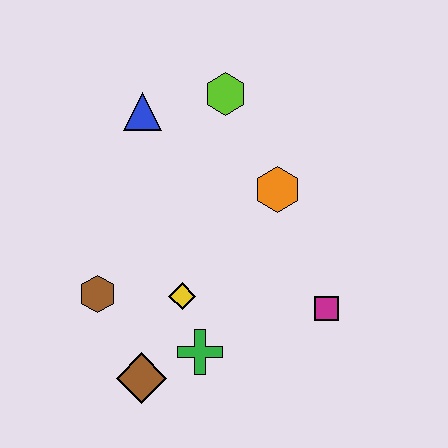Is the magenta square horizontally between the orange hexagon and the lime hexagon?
No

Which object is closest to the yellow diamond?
The green cross is closest to the yellow diamond.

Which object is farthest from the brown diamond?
The lime hexagon is farthest from the brown diamond.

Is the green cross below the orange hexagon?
Yes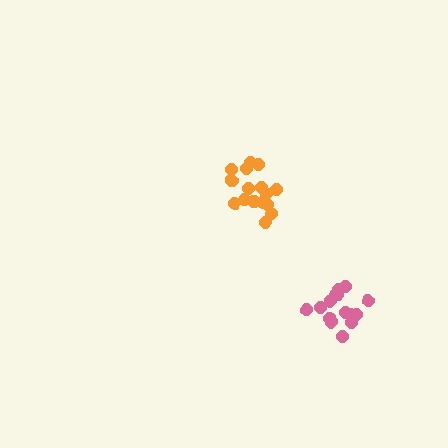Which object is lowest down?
The pink cluster is bottommost.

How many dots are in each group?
Group 1: 17 dots, Group 2: 16 dots (33 total).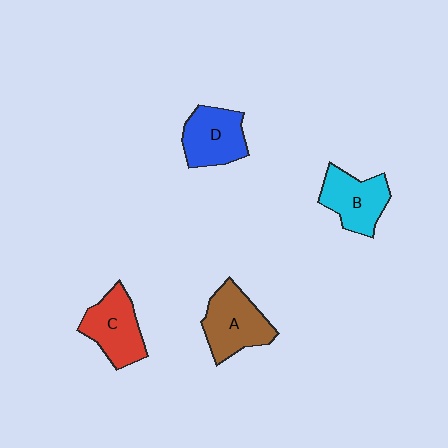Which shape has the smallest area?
Shape B (cyan).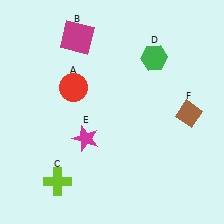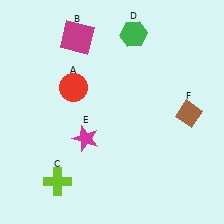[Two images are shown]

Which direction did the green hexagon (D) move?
The green hexagon (D) moved up.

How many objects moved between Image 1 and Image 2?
1 object moved between the two images.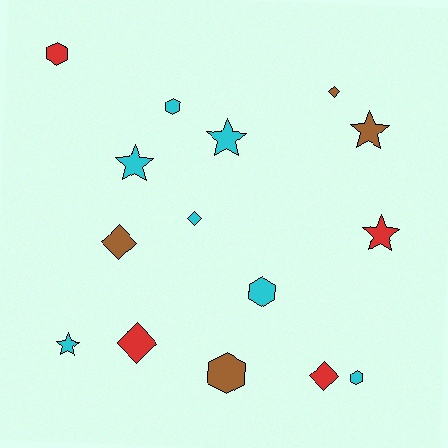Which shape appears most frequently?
Hexagon, with 5 objects.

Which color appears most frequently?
Cyan, with 7 objects.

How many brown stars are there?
There is 1 brown star.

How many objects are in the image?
There are 15 objects.